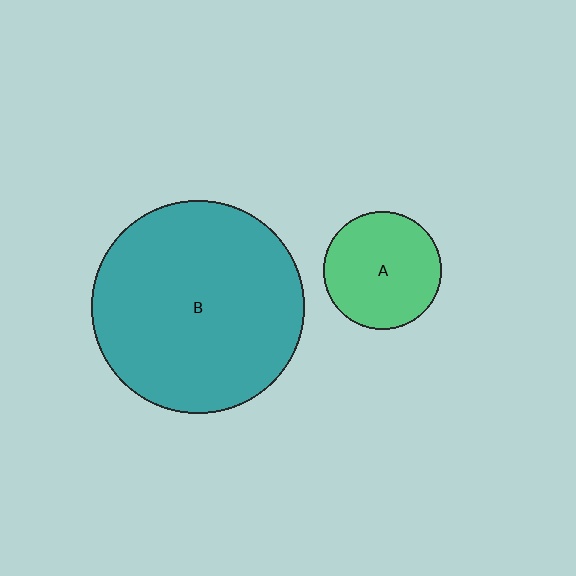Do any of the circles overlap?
No, none of the circles overlap.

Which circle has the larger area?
Circle B (teal).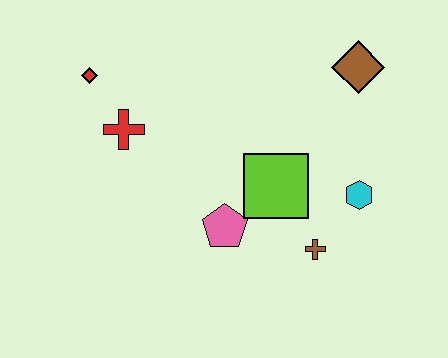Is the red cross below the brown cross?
No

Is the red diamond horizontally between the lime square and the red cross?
No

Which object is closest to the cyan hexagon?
The brown cross is closest to the cyan hexagon.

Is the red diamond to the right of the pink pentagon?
No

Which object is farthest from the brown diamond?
The red diamond is farthest from the brown diamond.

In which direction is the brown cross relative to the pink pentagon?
The brown cross is to the right of the pink pentagon.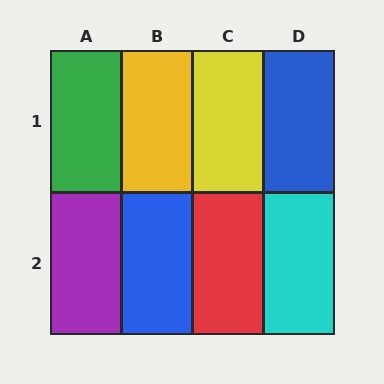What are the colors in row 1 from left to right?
Green, yellow, yellow, blue.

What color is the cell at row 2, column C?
Red.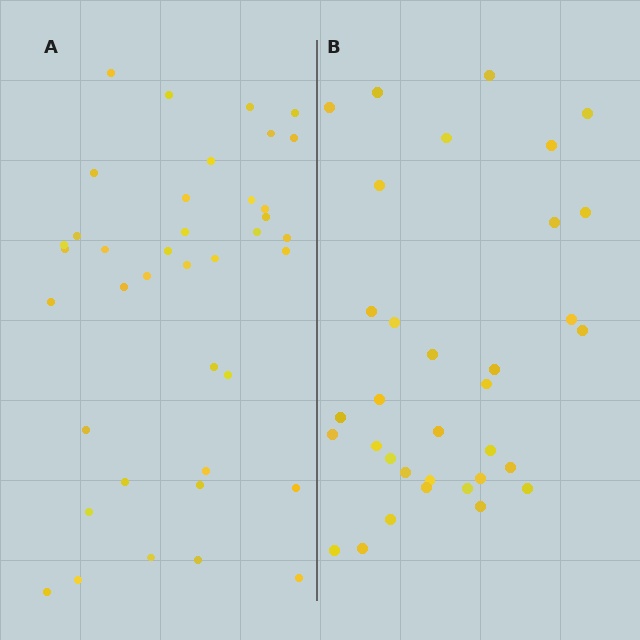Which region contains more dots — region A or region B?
Region A (the left region) has more dots.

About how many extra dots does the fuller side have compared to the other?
Region A has about 5 more dots than region B.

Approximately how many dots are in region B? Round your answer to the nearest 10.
About 30 dots. (The exact count is 34, which rounds to 30.)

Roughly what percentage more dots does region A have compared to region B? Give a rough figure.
About 15% more.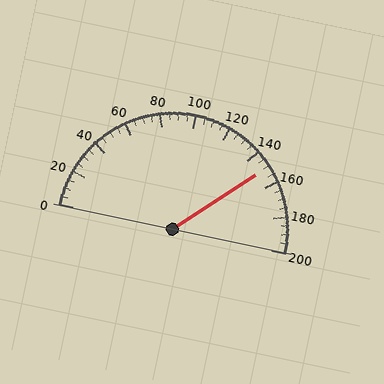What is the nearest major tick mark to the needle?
The nearest major tick mark is 160.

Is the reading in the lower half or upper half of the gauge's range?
The reading is in the upper half of the range (0 to 200).